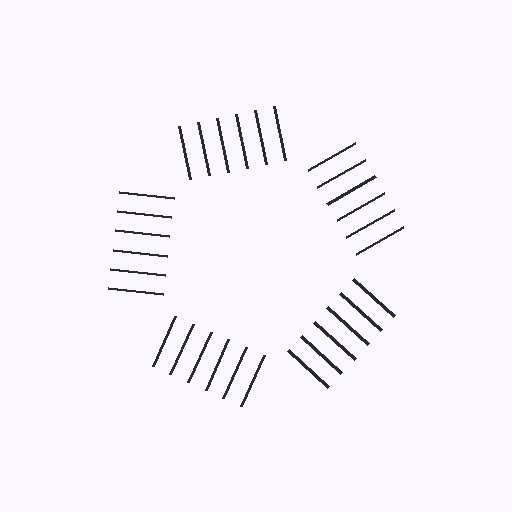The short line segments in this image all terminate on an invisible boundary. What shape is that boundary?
An illusory pentagon — the line segments terminate on its edges but no continuous stroke is drawn.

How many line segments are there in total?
30 — 6 along each of the 5 edges.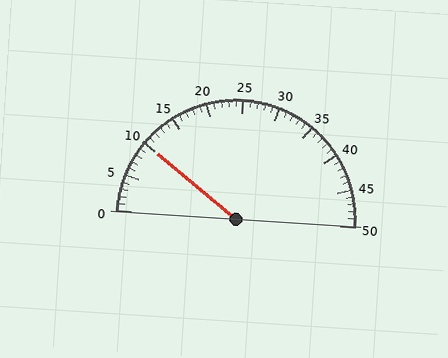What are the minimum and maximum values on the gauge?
The gauge ranges from 0 to 50.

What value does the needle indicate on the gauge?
The needle indicates approximately 10.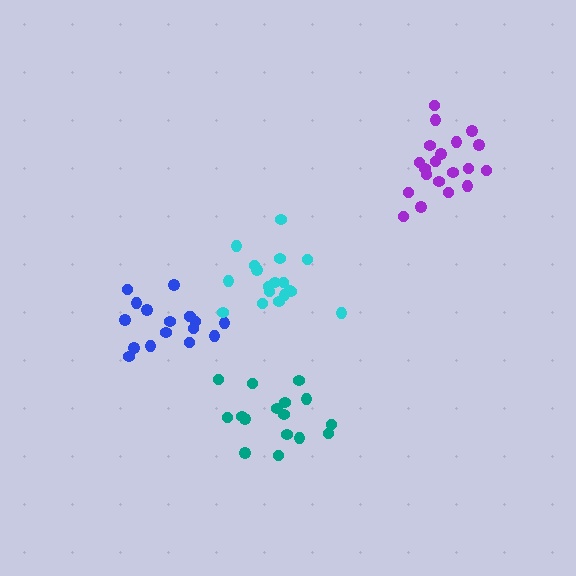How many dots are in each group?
Group 1: 16 dots, Group 2: 17 dots, Group 3: 20 dots, Group 4: 18 dots (71 total).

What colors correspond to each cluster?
The clusters are colored: teal, blue, purple, cyan.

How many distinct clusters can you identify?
There are 4 distinct clusters.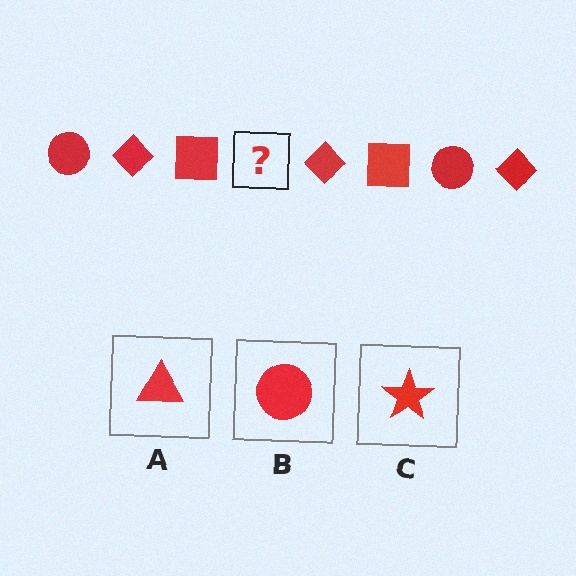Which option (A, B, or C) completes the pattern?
B.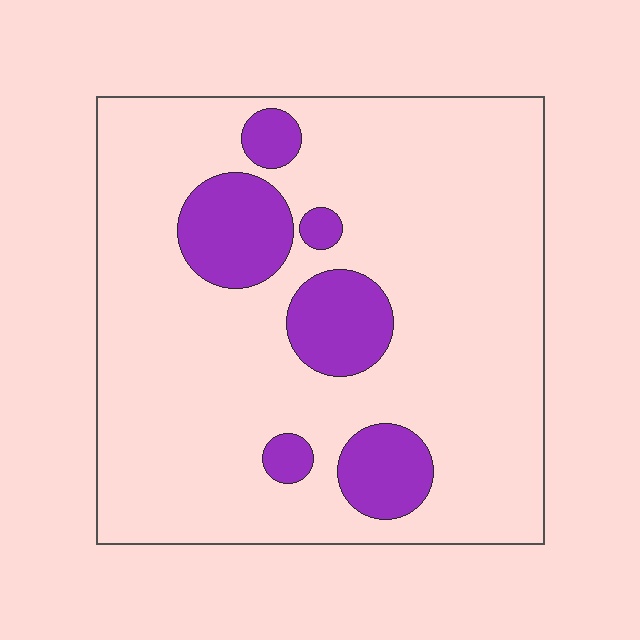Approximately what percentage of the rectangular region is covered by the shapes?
Approximately 15%.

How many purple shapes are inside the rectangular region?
6.